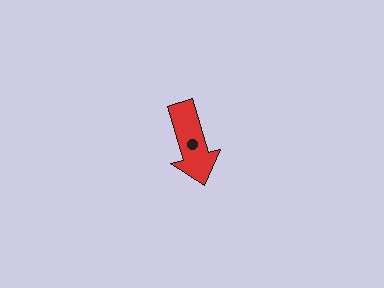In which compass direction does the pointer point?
South.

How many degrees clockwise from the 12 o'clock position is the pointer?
Approximately 163 degrees.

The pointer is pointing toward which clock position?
Roughly 5 o'clock.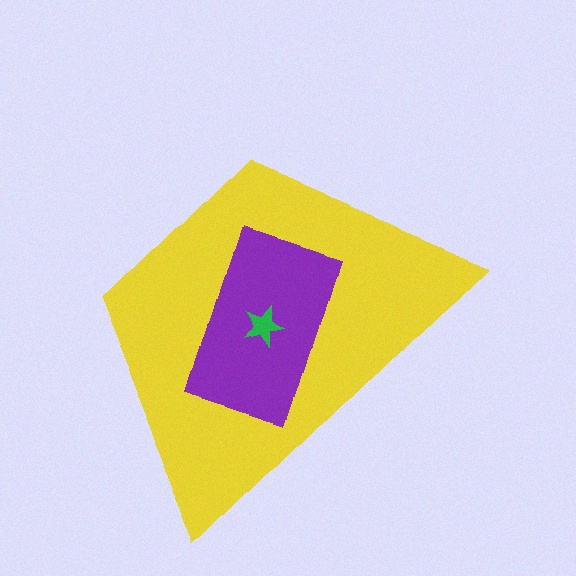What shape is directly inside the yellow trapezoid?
The purple rectangle.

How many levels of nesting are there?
3.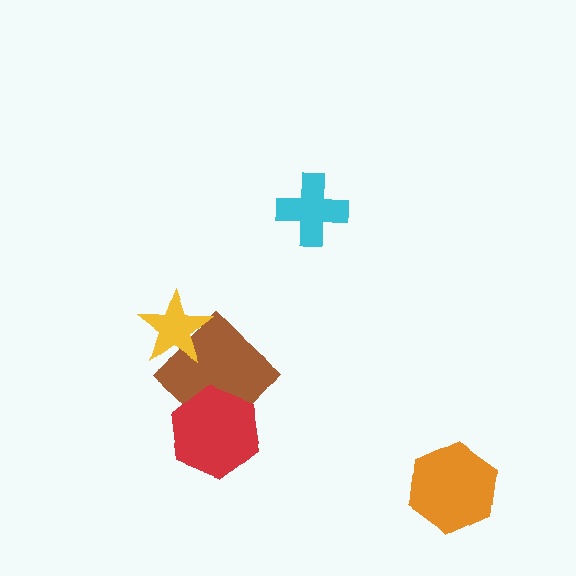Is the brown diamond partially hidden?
Yes, it is partially covered by another shape.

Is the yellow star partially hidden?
No, no other shape covers it.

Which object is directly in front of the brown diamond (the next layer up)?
The red hexagon is directly in front of the brown diamond.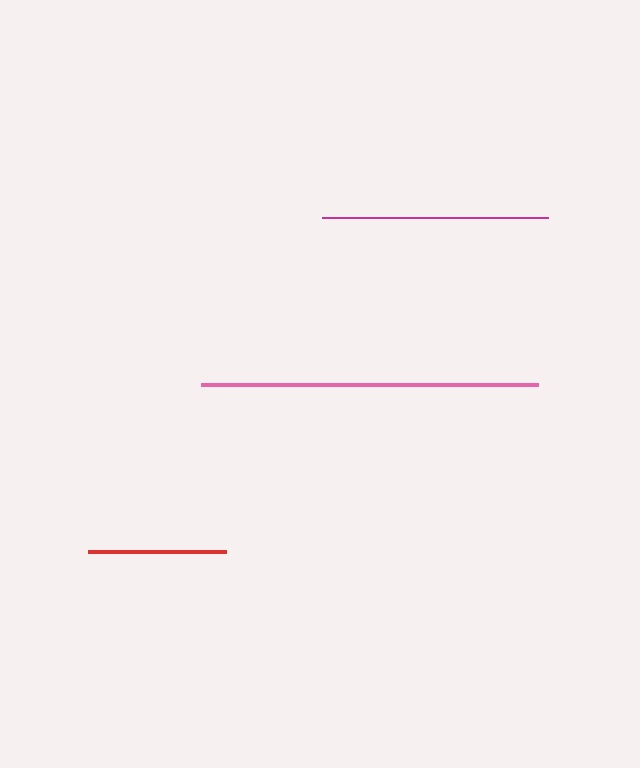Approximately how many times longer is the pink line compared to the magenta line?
The pink line is approximately 1.5 times the length of the magenta line.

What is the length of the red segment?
The red segment is approximately 138 pixels long.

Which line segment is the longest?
The pink line is the longest at approximately 338 pixels.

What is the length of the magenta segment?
The magenta segment is approximately 226 pixels long.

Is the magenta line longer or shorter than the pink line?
The pink line is longer than the magenta line.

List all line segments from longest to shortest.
From longest to shortest: pink, magenta, red.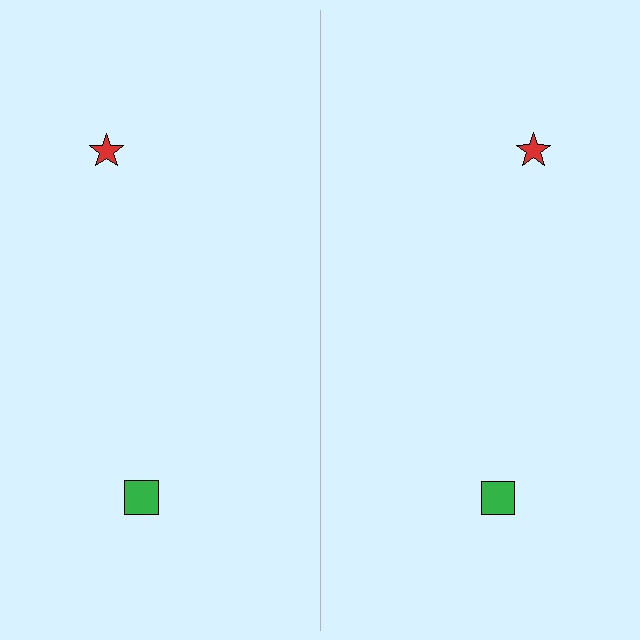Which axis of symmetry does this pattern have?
The pattern has a vertical axis of symmetry running through the center of the image.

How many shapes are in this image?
There are 4 shapes in this image.